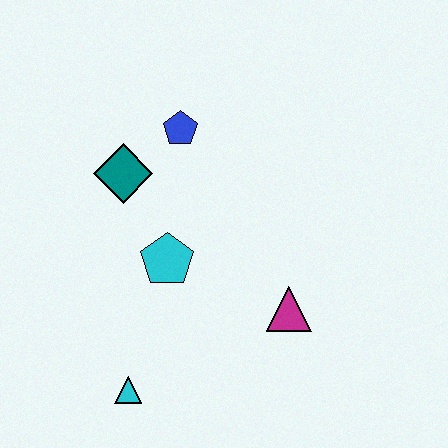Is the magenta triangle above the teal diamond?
No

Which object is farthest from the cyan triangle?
The blue pentagon is farthest from the cyan triangle.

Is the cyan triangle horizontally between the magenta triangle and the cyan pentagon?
No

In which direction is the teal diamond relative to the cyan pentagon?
The teal diamond is above the cyan pentagon.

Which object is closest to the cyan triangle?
The cyan pentagon is closest to the cyan triangle.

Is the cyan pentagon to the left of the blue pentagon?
Yes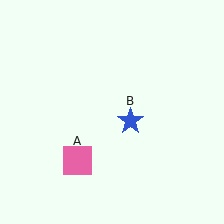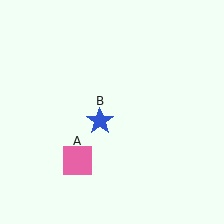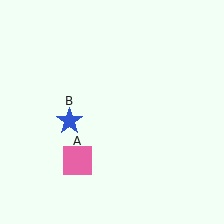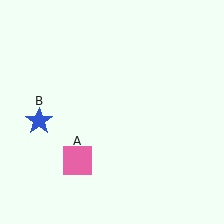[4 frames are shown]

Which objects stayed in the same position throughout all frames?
Pink square (object A) remained stationary.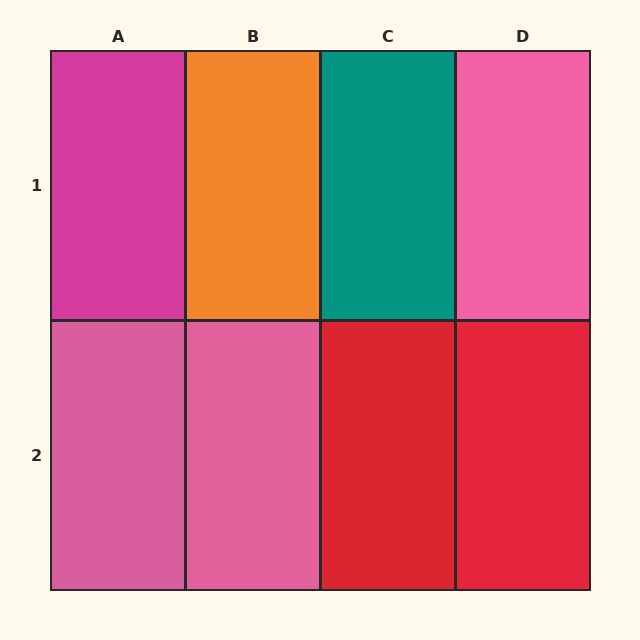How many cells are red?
2 cells are red.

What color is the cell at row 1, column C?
Teal.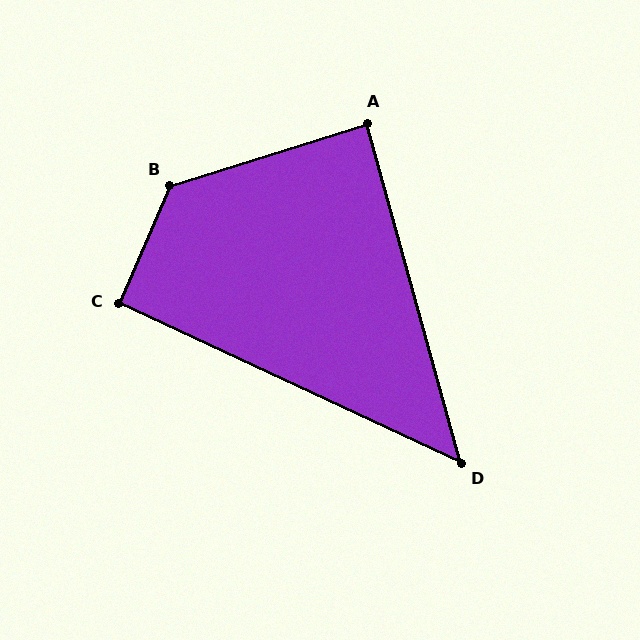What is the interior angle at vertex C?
Approximately 92 degrees (approximately right).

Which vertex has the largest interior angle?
B, at approximately 131 degrees.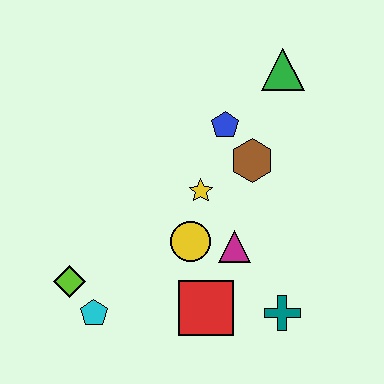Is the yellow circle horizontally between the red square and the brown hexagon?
No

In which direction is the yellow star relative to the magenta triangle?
The yellow star is above the magenta triangle.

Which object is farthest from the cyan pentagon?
The green triangle is farthest from the cyan pentagon.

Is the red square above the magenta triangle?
No